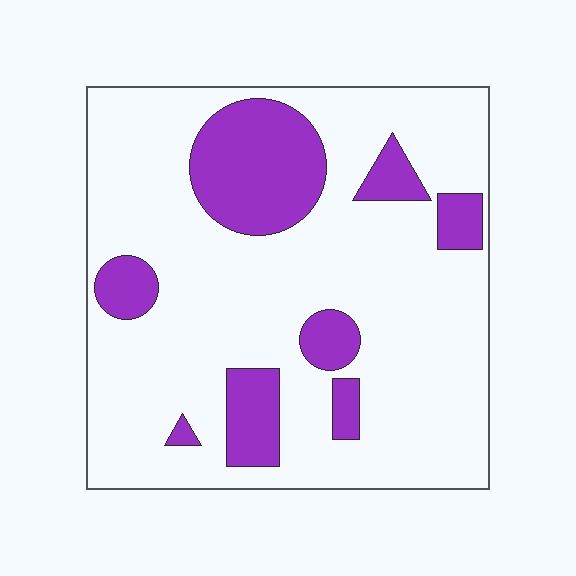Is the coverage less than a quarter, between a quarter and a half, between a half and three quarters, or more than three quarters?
Less than a quarter.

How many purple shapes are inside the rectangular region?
8.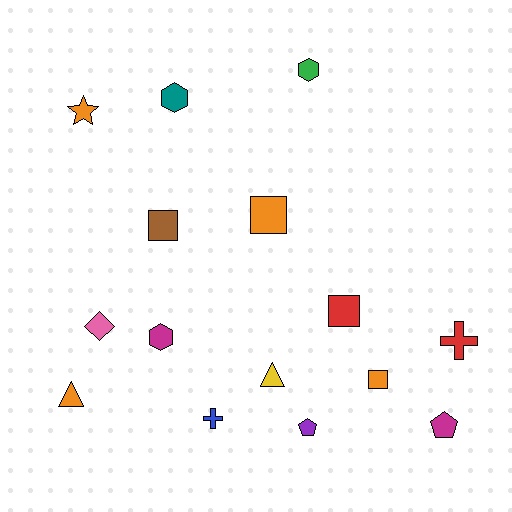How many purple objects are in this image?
There is 1 purple object.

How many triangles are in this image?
There are 2 triangles.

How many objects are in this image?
There are 15 objects.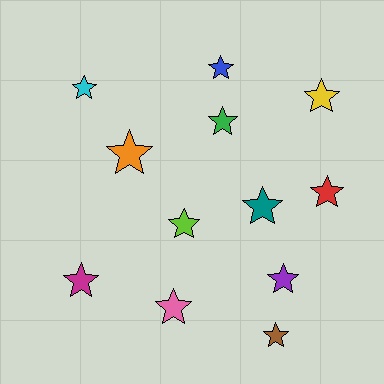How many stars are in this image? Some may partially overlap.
There are 12 stars.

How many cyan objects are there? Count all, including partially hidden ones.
There is 1 cyan object.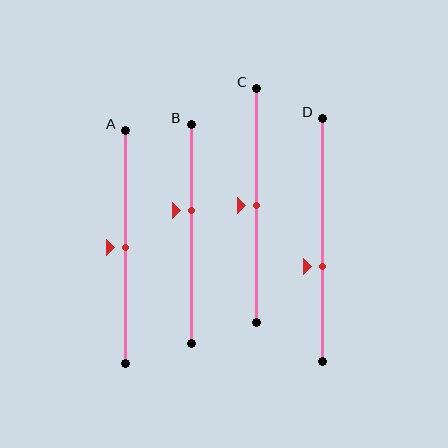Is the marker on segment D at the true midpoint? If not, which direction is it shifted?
No, the marker on segment D is shifted downward by about 11% of the segment length.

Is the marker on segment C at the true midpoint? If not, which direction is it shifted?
Yes, the marker on segment C is at the true midpoint.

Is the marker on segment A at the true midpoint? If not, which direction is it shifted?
Yes, the marker on segment A is at the true midpoint.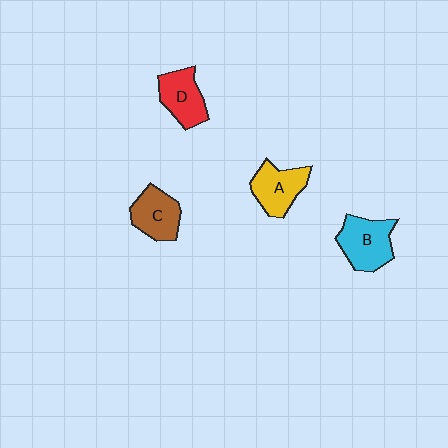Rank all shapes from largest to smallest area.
From largest to smallest: B (cyan), A (yellow), C (brown), D (red).